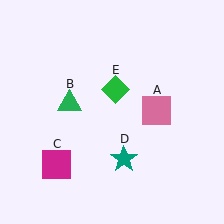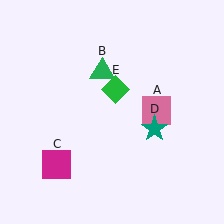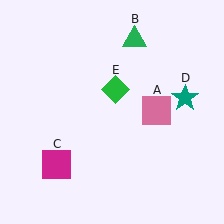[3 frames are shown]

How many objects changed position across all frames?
2 objects changed position: green triangle (object B), teal star (object D).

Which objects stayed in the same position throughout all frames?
Pink square (object A) and magenta square (object C) and green diamond (object E) remained stationary.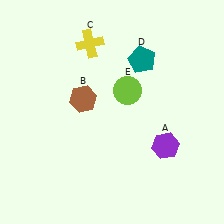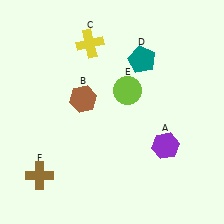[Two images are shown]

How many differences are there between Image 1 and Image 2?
There is 1 difference between the two images.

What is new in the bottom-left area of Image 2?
A brown cross (F) was added in the bottom-left area of Image 2.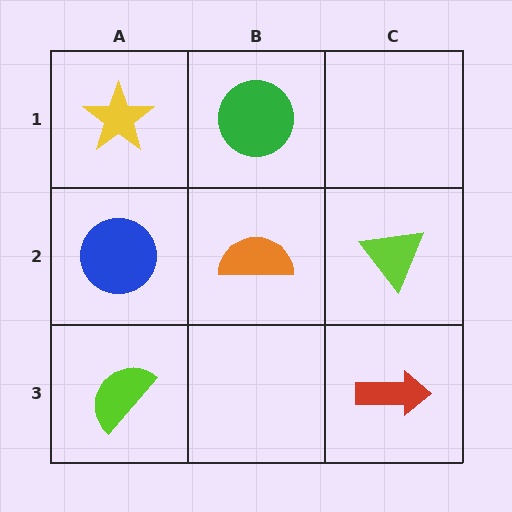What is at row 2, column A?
A blue circle.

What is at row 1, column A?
A yellow star.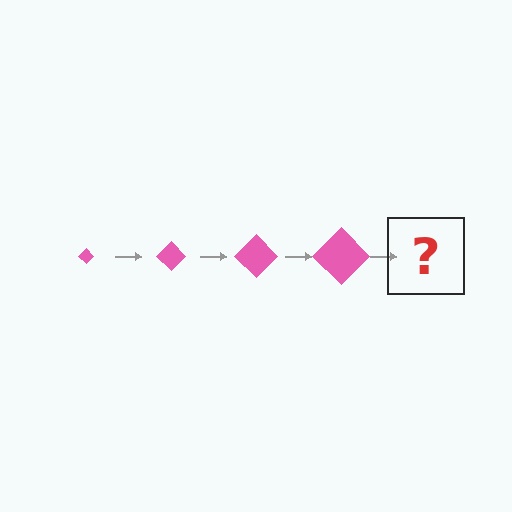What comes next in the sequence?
The next element should be a pink diamond, larger than the previous one.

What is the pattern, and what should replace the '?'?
The pattern is that the diamond gets progressively larger each step. The '?' should be a pink diamond, larger than the previous one.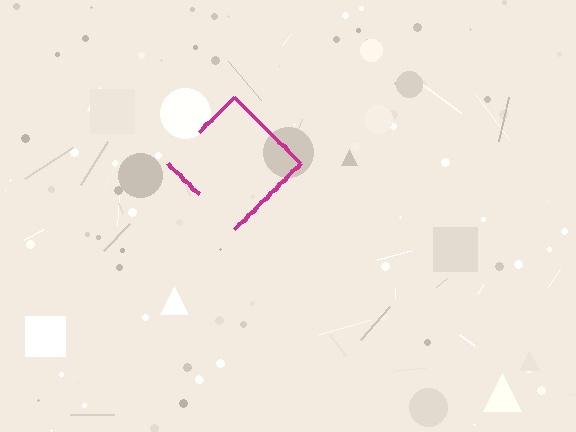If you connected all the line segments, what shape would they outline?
They would outline a diamond.